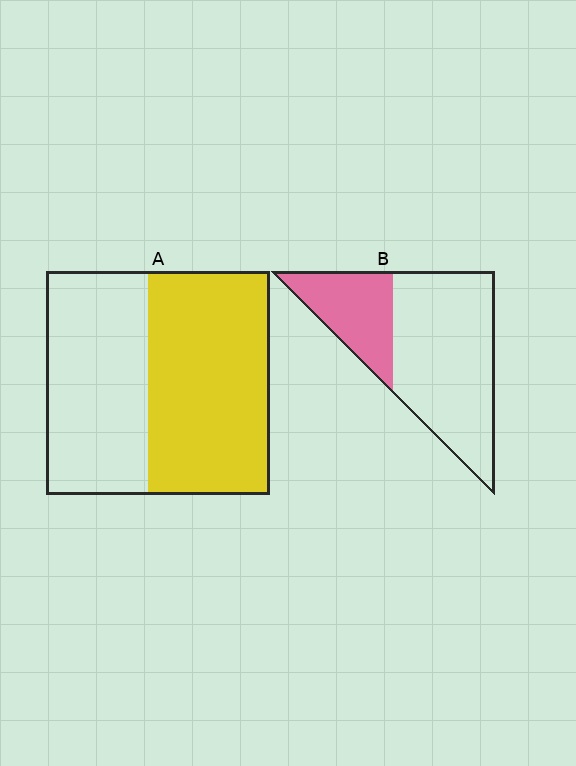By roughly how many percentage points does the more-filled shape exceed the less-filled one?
By roughly 25 percentage points (A over B).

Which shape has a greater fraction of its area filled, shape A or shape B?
Shape A.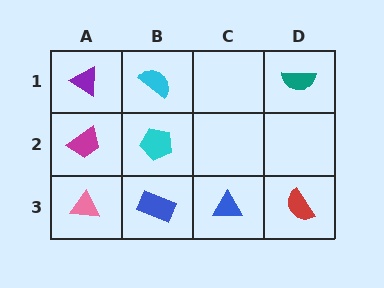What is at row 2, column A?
A magenta trapezoid.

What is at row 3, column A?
A pink triangle.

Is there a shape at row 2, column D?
No, that cell is empty.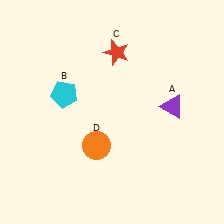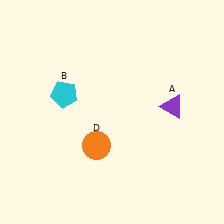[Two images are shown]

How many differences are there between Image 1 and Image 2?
There is 1 difference between the two images.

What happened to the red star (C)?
The red star (C) was removed in Image 2. It was in the top-right area of Image 1.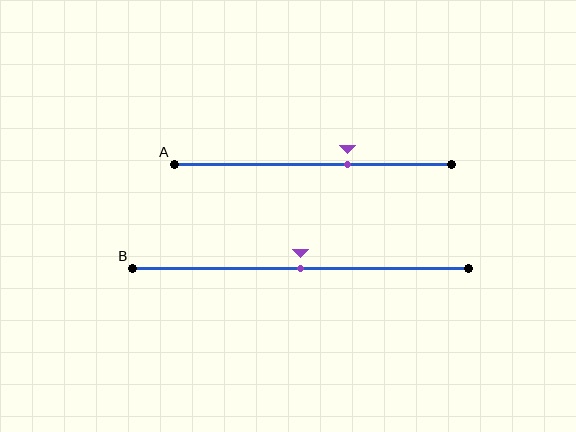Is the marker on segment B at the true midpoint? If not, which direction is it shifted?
Yes, the marker on segment B is at the true midpoint.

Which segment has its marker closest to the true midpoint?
Segment B has its marker closest to the true midpoint.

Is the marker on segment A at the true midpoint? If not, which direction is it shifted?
No, the marker on segment A is shifted to the right by about 13% of the segment length.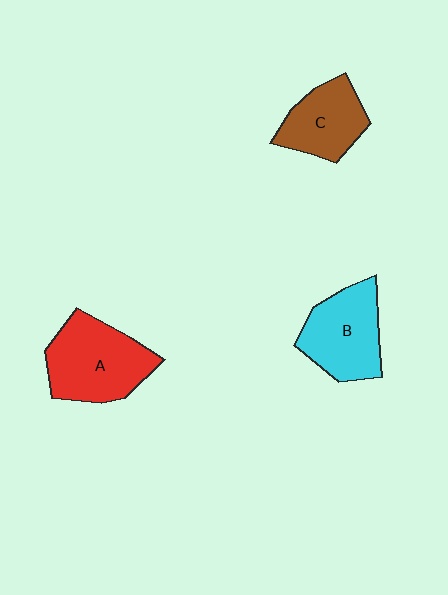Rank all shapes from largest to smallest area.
From largest to smallest: A (red), B (cyan), C (brown).